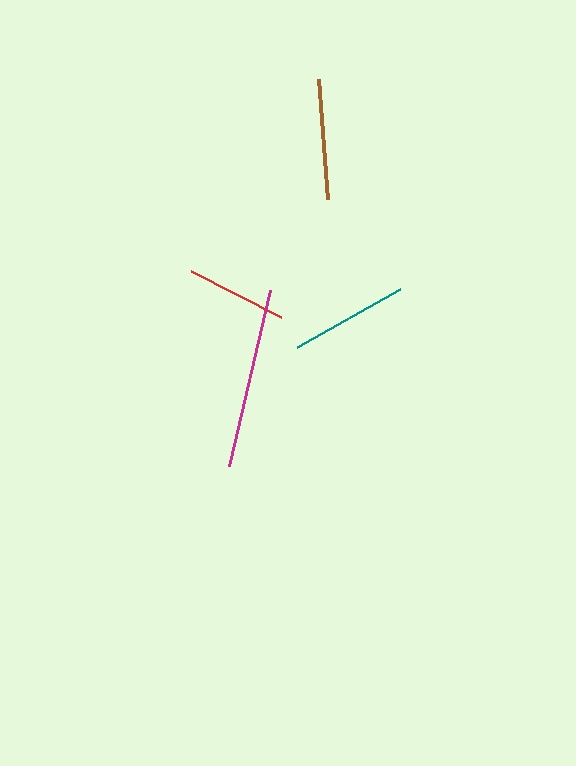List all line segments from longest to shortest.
From longest to shortest: magenta, brown, teal, red.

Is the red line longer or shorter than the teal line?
The teal line is longer than the red line.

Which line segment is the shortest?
The red line is the shortest at approximately 100 pixels.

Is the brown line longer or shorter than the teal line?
The brown line is longer than the teal line.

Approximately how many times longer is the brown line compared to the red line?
The brown line is approximately 1.2 times the length of the red line.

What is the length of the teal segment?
The teal segment is approximately 118 pixels long.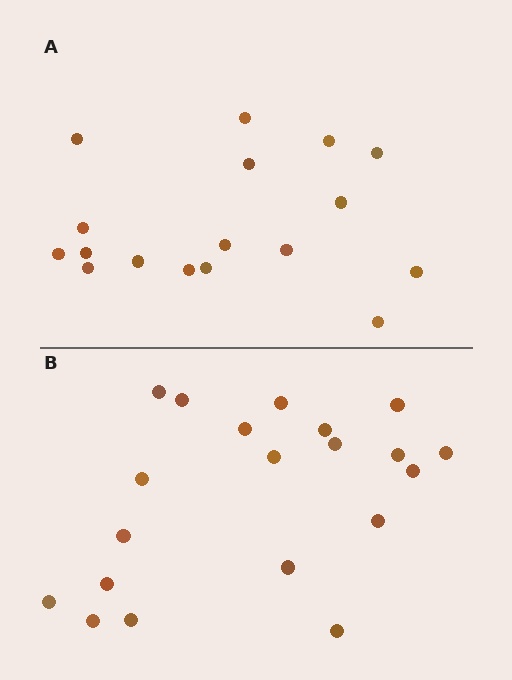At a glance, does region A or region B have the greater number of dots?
Region B (the bottom region) has more dots.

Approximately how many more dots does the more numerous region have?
Region B has just a few more — roughly 2 or 3 more dots than region A.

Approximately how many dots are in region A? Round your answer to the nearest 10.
About 20 dots. (The exact count is 17, which rounds to 20.)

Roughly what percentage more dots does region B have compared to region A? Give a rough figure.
About 20% more.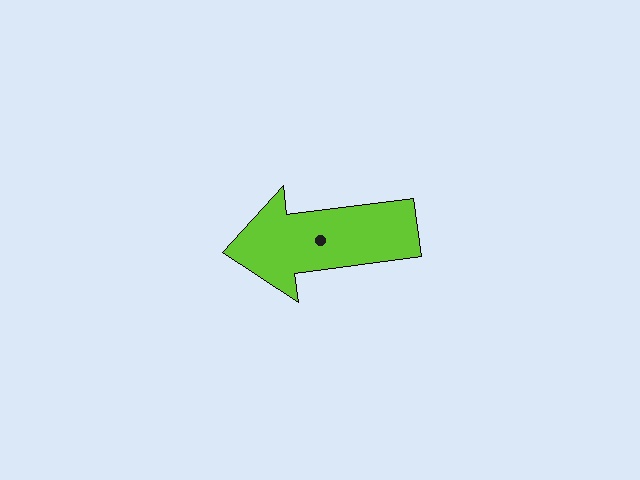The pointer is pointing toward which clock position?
Roughly 9 o'clock.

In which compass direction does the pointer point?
West.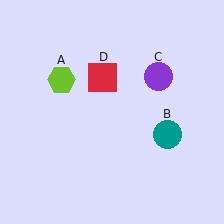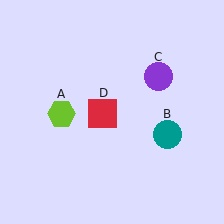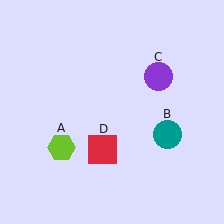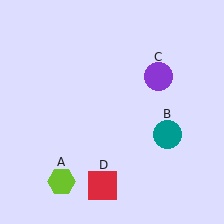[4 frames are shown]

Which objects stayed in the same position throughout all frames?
Teal circle (object B) and purple circle (object C) remained stationary.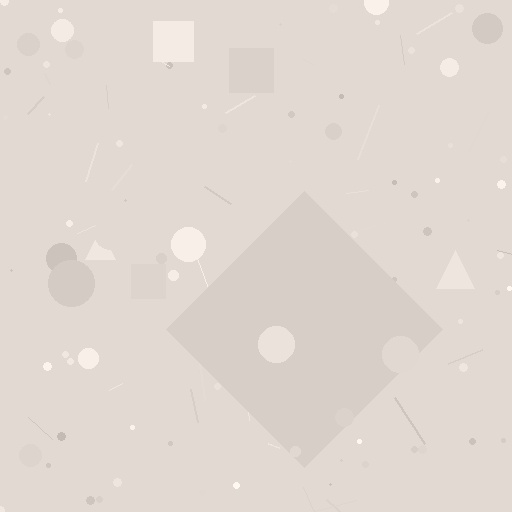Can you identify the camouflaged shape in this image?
The camouflaged shape is a diamond.